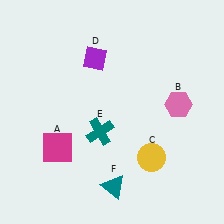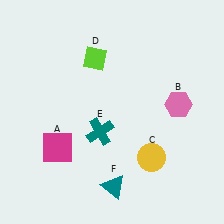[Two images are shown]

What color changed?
The diamond (D) changed from purple in Image 1 to lime in Image 2.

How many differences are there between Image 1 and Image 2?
There is 1 difference between the two images.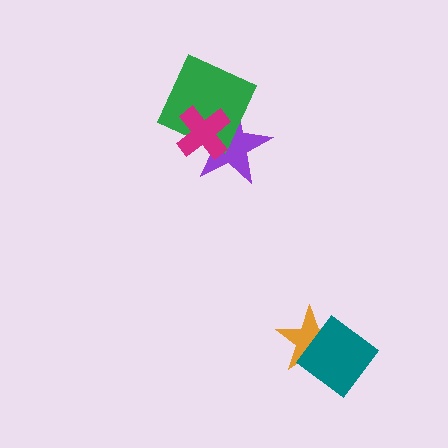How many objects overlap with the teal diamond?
1 object overlaps with the teal diamond.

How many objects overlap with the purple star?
2 objects overlap with the purple star.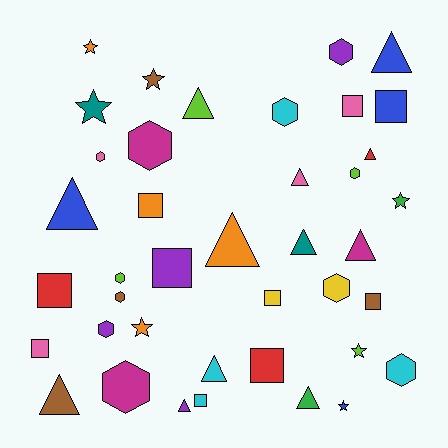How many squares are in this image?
There are 10 squares.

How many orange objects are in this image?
There are 4 orange objects.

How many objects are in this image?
There are 40 objects.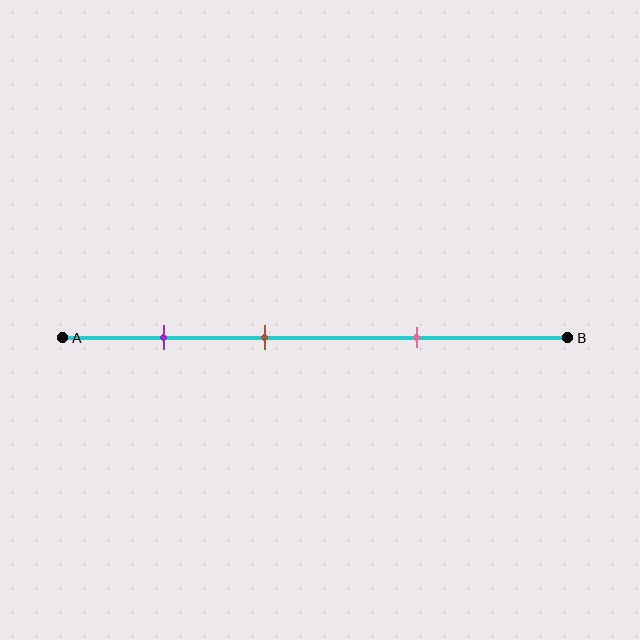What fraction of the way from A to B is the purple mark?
The purple mark is approximately 20% (0.2) of the way from A to B.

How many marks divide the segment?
There are 3 marks dividing the segment.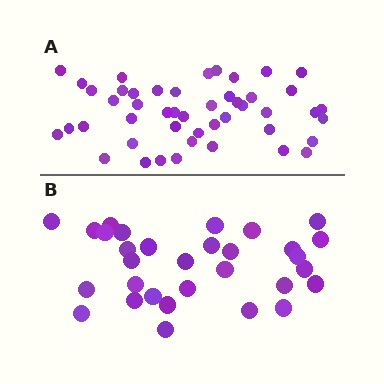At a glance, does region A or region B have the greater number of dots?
Region A (the top region) has more dots.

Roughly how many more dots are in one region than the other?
Region A has approximately 15 more dots than region B.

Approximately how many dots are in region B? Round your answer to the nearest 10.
About 30 dots. (The exact count is 31, which rounds to 30.)